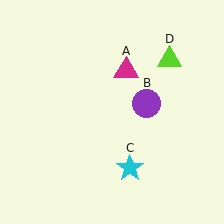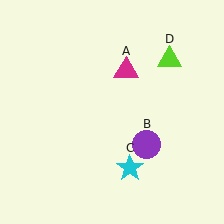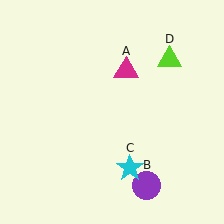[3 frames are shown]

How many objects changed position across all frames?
1 object changed position: purple circle (object B).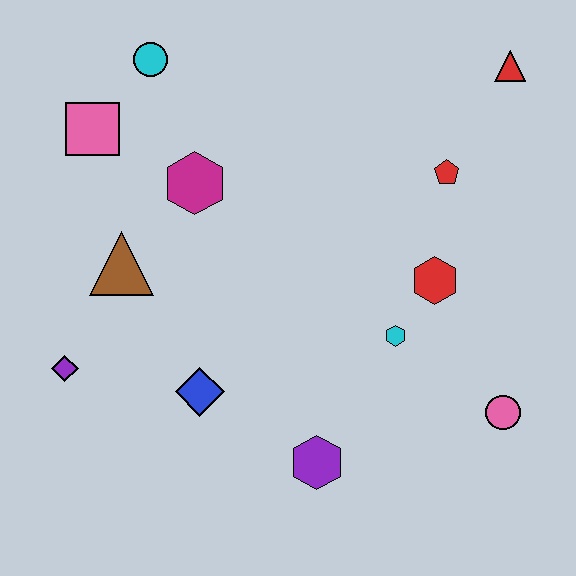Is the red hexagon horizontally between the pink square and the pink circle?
Yes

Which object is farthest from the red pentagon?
The purple diamond is farthest from the red pentagon.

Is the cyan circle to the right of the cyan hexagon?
No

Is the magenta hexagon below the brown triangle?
No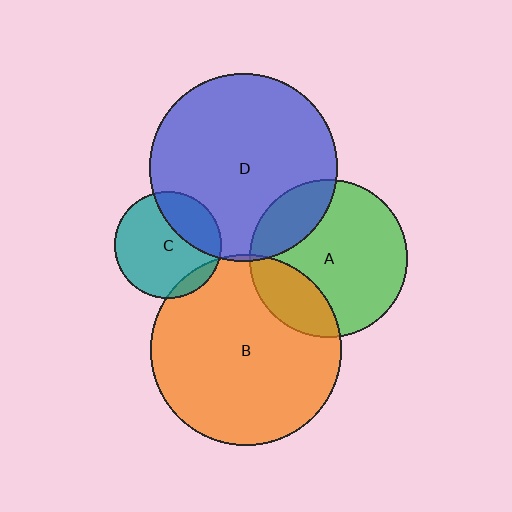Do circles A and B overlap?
Yes.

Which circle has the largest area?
Circle B (orange).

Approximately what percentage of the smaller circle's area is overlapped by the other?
Approximately 20%.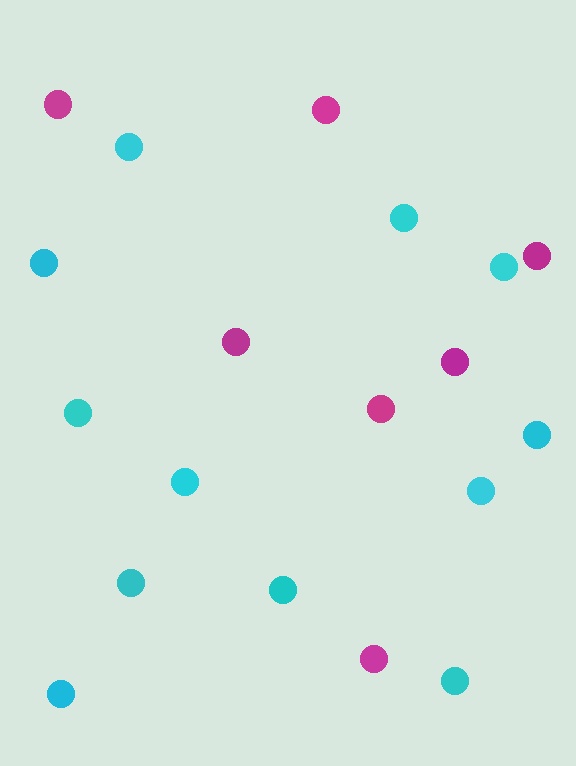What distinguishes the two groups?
There are 2 groups: one group of cyan circles (12) and one group of magenta circles (7).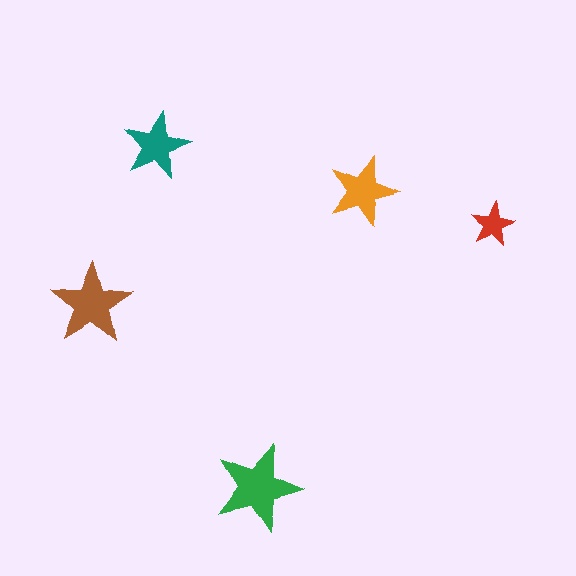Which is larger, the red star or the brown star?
The brown one.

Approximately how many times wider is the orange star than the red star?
About 1.5 times wider.